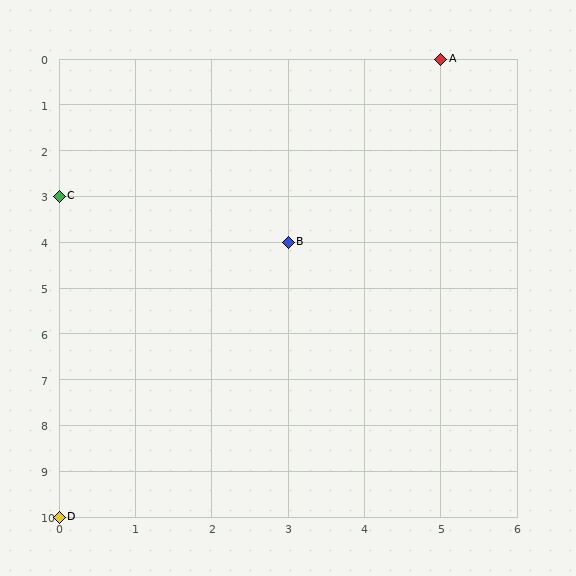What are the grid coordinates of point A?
Point A is at grid coordinates (5, 0).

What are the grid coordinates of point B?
Point B is at grid coordinates (3, 4).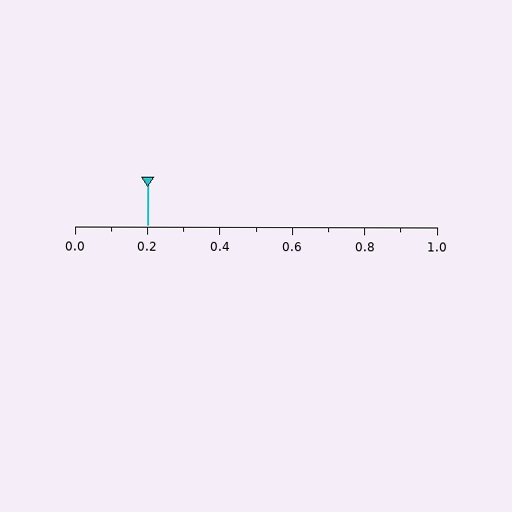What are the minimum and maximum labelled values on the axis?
The axis runs from 0.0 to 1.0.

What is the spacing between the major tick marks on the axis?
The major ticks are spaced 0.2 apart.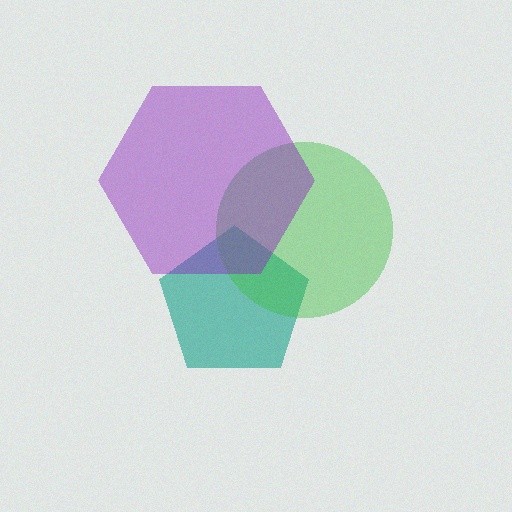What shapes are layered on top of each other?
The layered shapes are: a teal pentagon, a green circle, a purple hexagon.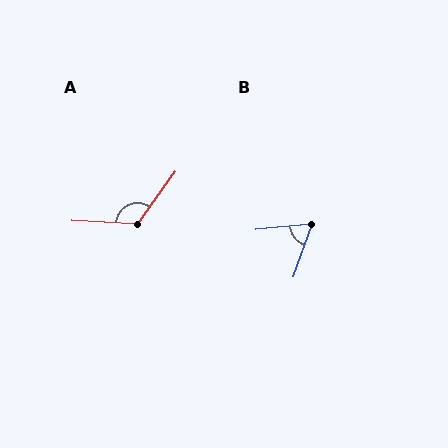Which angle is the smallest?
B, at approximately 64 degrees.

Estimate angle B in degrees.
Approximately 64 degrees.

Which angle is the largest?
A, at approximately 123 degrees.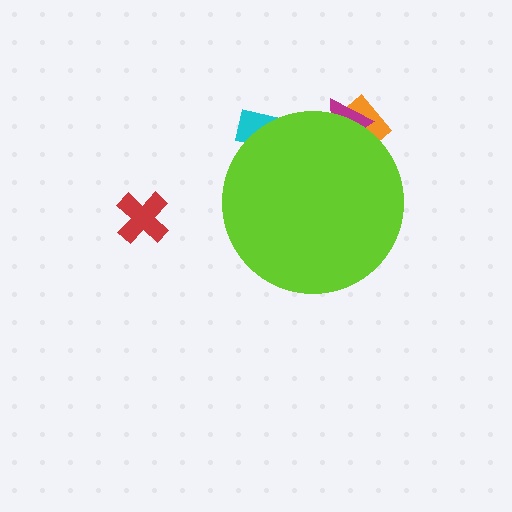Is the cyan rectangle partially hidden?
Yes, the cyan rectangle is partially hidden behind the lime circle.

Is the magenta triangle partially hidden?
Yes, the magenta triangle is partially hidden behind the lime circle.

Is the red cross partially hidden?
No, the red cross is fully visible.